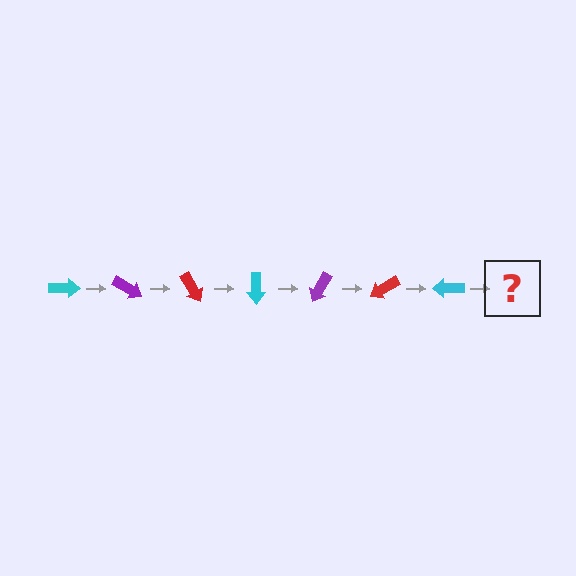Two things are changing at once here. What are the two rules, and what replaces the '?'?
The two rules are that it rotates 30 degrees each step and the color cycles through cyan, purple, and red. The '?' should be a purple arrow, rotated 210 degrees from the start.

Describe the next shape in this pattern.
It should be a purple arrow, rotated 210 degrees from the start.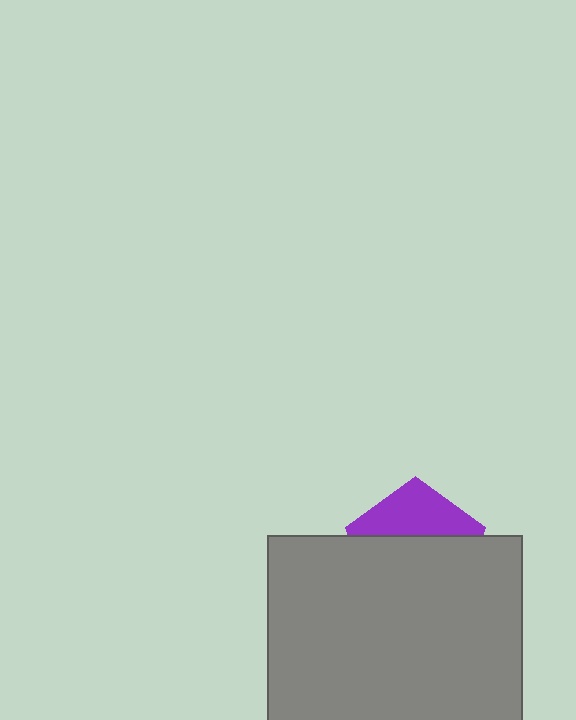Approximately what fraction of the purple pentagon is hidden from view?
Roughly 64% of the purple pentagon is hidden behind the gray rectangle.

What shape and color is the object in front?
The object in front is a gray rectangle.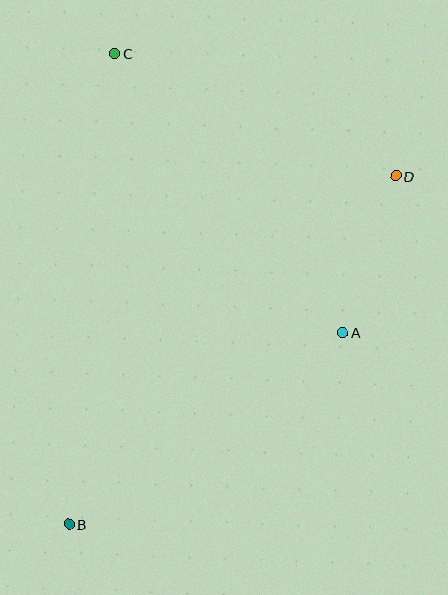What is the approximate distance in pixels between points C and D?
The distance between C and D is approximately 306 pixels.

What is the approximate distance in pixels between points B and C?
The distance between B and C is approximately 473 pixels.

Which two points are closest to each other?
Points A and D are closest to each other.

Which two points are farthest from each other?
Points B and D are farthest from each other.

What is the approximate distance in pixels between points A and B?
The distance between A and B is approximately 334 pixels.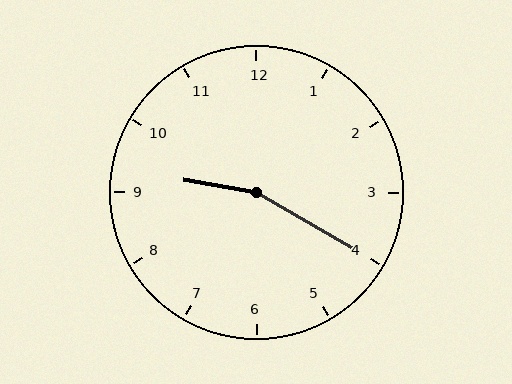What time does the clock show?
9:20.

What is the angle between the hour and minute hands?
Approximately 160 degrees.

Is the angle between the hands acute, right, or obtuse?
It is obtuse.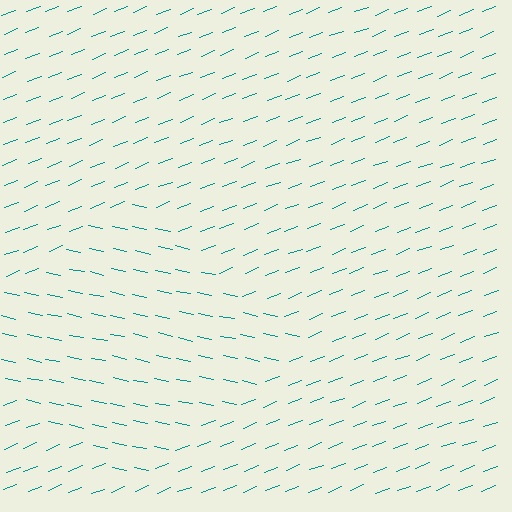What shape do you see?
I see a diamond.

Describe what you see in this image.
The image is filled with small teal line segments. A diamond region in the image has lines oriented differently from the surrounding lines, creating a visible texture boundary.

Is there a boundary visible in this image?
Yes, there is a texture boundary formed by a change in line orientation.